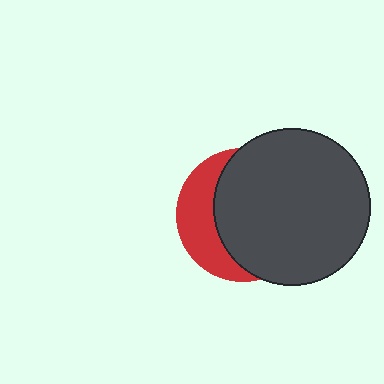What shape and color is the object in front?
The object in front is a dark gray circle.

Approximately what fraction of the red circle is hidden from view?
Roughly 67% of the red circle is hidden behind the dark gray circle.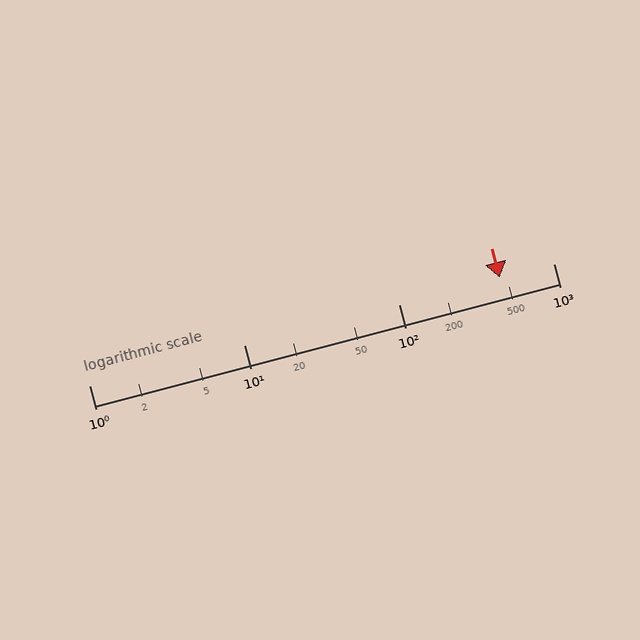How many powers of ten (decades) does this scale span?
The scale spans 3 decades, from 1 to 1000.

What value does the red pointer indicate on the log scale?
The pointer indicates approximately 450.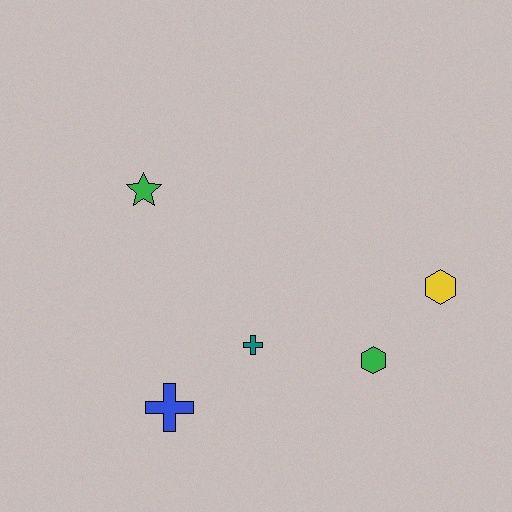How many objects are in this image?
There are 5 objects.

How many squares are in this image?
There are no squares.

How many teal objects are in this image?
There is 1 teal object.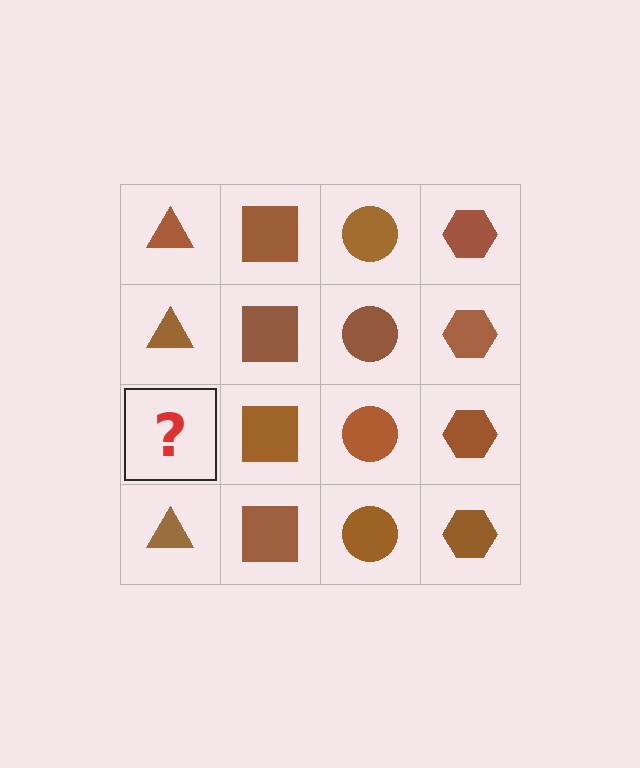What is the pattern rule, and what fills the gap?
The rule is that each column has a consistent shape. The gap should be filled with a brown triangle.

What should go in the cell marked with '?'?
The missing cell should contain a brown triangle.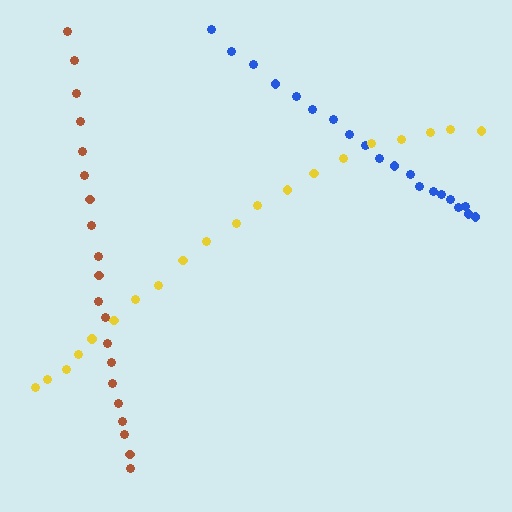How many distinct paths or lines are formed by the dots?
There are 3 distinct paths.